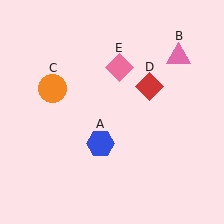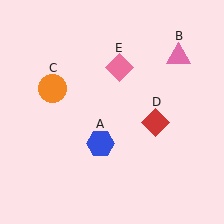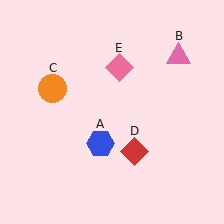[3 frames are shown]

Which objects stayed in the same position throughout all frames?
Blue hexagon (object A) and pink triangle (object B) and orange circle (object C) and pink diamond (object E) remained stationary.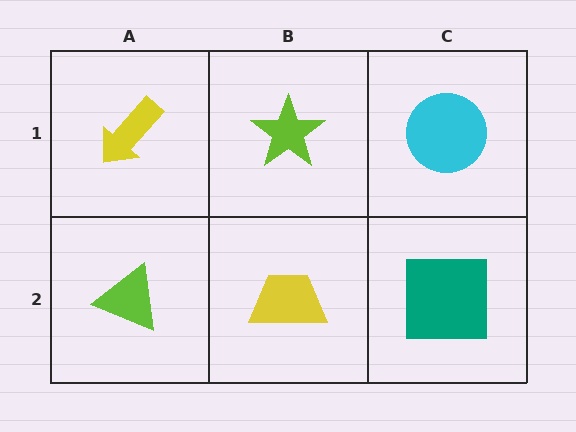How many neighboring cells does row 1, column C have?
2.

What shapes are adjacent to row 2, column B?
A lime star (row 1, column B), a lime triangle (row 2, column A), a teal square (row 2, column C).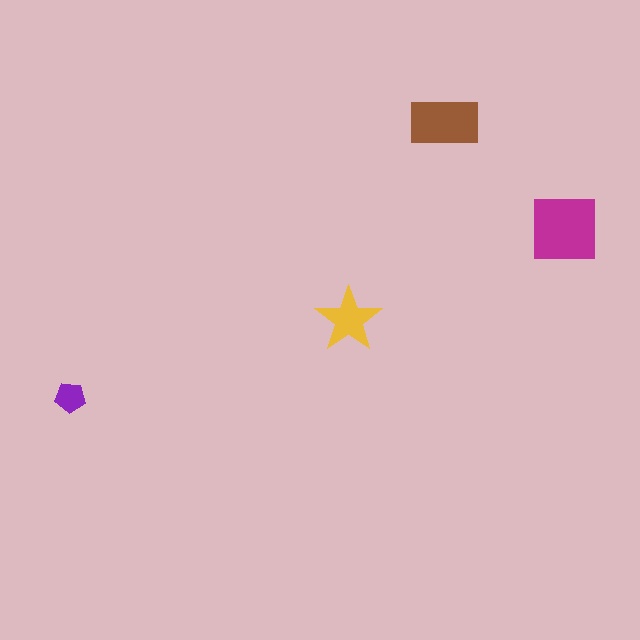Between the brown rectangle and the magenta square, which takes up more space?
The magenta square.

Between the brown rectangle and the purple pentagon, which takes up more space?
The brown rectangle.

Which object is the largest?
The magenta square.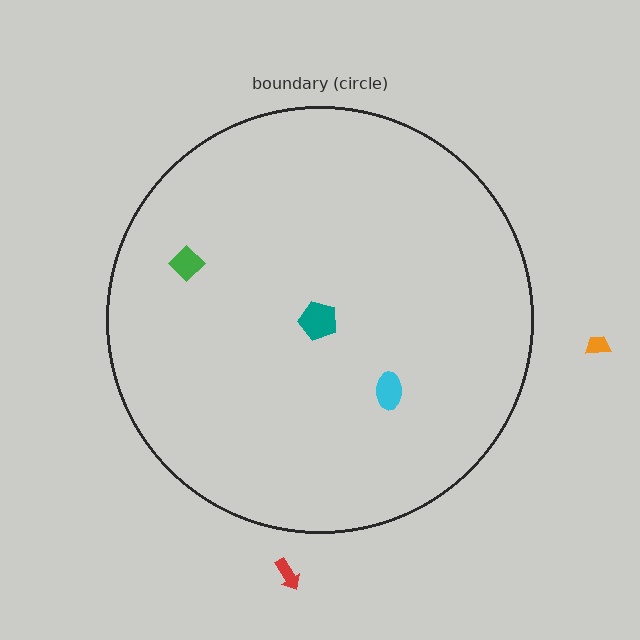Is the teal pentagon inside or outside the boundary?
Inside.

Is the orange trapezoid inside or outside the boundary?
Outside.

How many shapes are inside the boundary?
3 inside, 2 outside.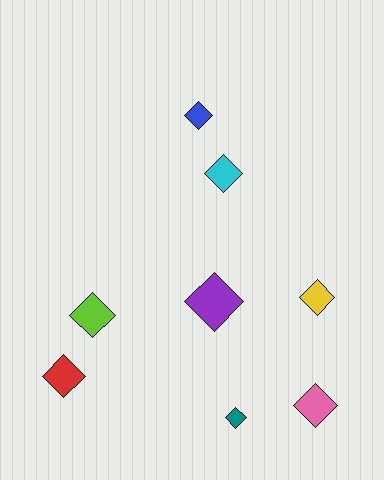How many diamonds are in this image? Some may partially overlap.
There are 8 diamonds.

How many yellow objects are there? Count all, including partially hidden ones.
There is 1 yellow object.